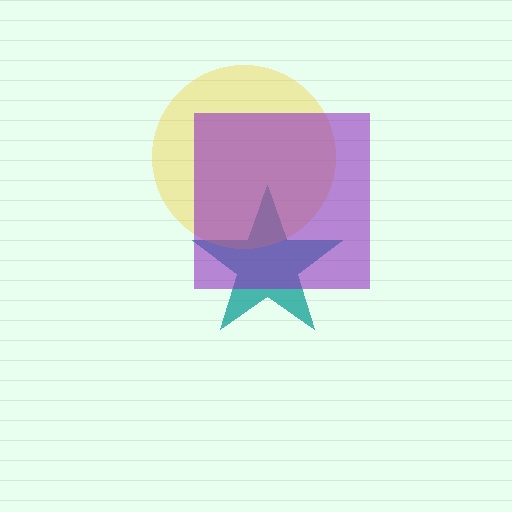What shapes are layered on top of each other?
The layered shapes are: a teal star, a yellow circle, a purple square.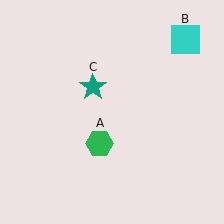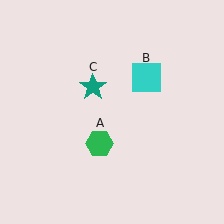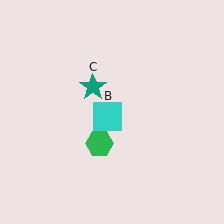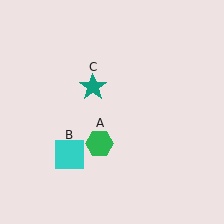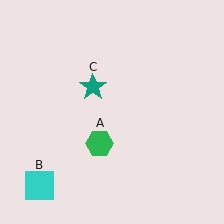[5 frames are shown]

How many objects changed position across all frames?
1 object changed position: cyan square (object B).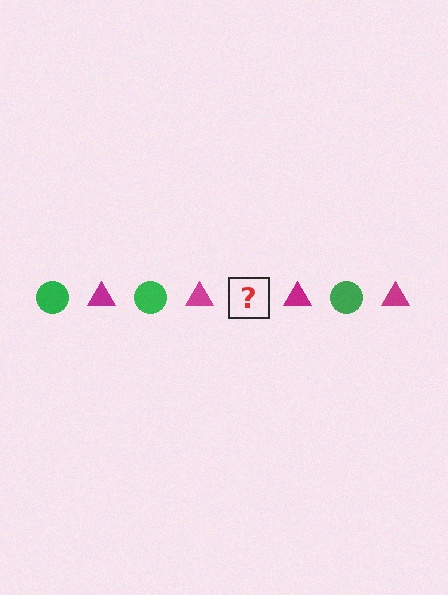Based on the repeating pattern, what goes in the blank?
The blank should be a green circle.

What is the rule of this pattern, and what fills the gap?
The rule is that the pattern alternates between green circle and magenta triangle. The gap should be filled with a green circle.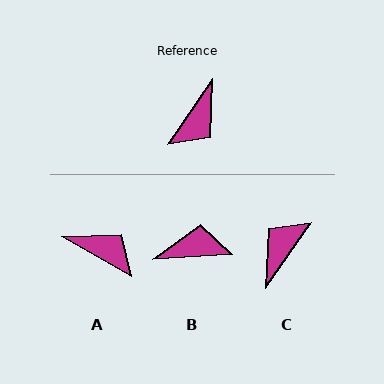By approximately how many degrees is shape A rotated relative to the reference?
Approximately 94 degrees counter-clockwise.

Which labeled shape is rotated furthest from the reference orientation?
C, about 179 degrees away.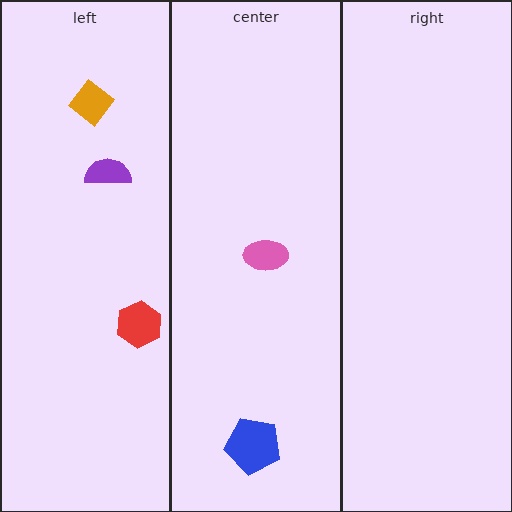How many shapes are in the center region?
2.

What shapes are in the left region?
The orange diamond, the purple semicircle, the red hexagon.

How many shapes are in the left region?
3.